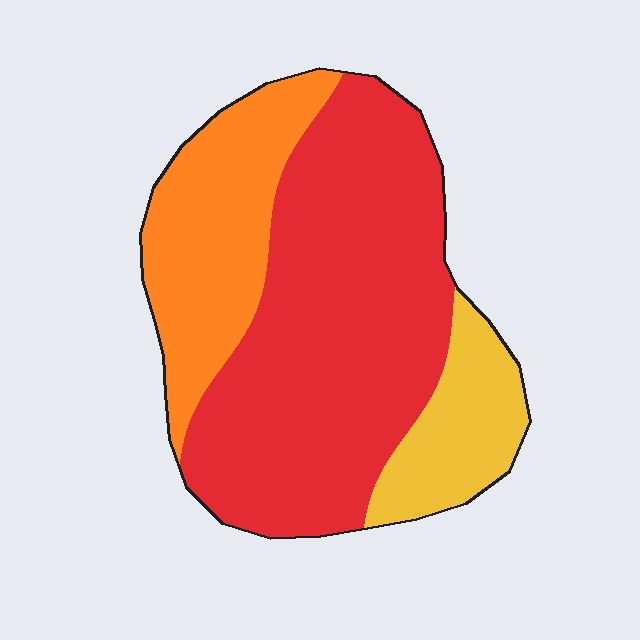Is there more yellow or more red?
Red.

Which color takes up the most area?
Red, at roughly 60%.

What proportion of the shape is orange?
Orange covers roughly 25% of the shape.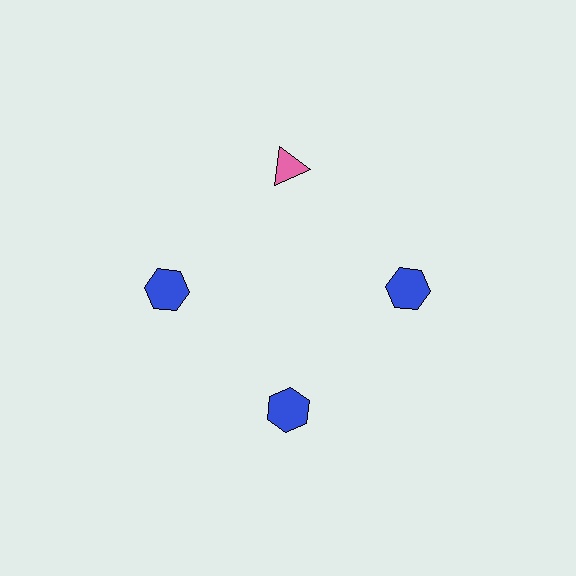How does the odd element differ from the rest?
It differs in both color (pink instead of blue) and shape (triangle instead of hexagon).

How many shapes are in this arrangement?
There are 4 shapes arranged in a ring pattern.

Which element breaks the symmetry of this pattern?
The pink triangle at roughly the 12 o'clock position breaks the symmetry. All other shapes are blue hexagons.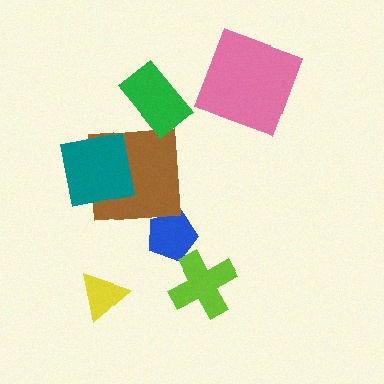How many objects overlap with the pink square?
0 objects overlap with the pink square.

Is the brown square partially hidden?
Yes, it is partially covered by another shape.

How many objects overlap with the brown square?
1 object overlaps with the brown square.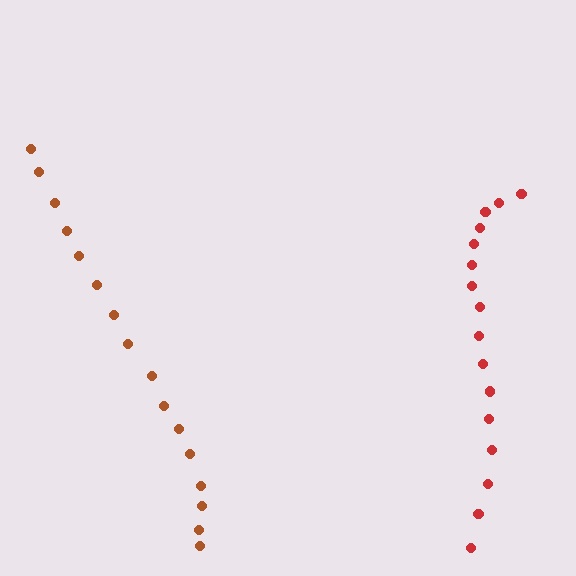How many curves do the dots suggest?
There are 2 distinct paths.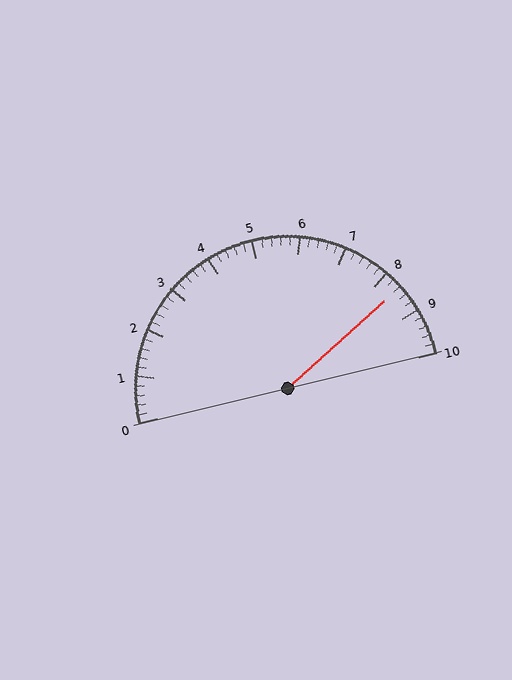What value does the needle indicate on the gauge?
The needle indicates approximately 8.4.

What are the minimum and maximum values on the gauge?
The gauge ranges from 0 to 10.